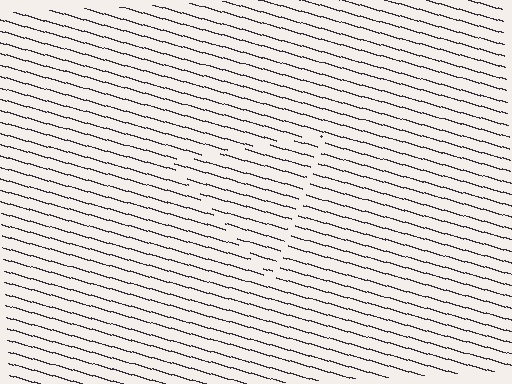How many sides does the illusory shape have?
3 sides — the line-ends trace a triangle.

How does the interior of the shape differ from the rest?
The interior of the shape contains the same grating, shifted by half a period — the contour is defined by the phase discontinuity where line-ends from the inner and outer gratings abut.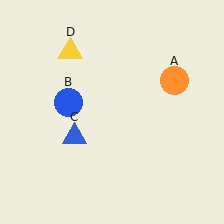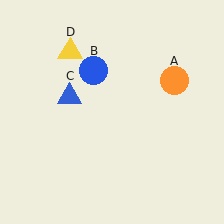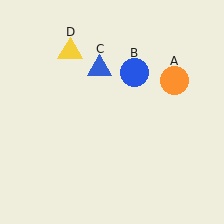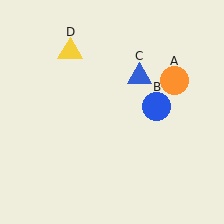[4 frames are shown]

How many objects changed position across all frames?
2 objects changed position: blue circle (object B), blue triangle (object C).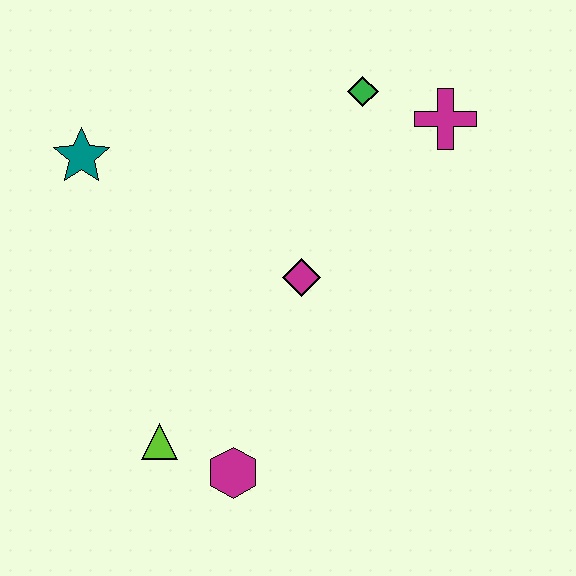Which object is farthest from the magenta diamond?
The teal star is farthest from the magenta diamond.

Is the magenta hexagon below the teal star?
Yes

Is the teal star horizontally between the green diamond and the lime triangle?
No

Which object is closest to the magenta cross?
The green diamond is closest to the magenta cross.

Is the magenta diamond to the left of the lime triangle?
No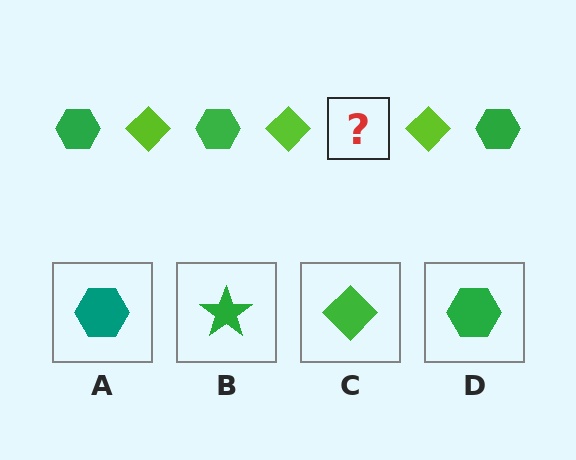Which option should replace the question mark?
Option D.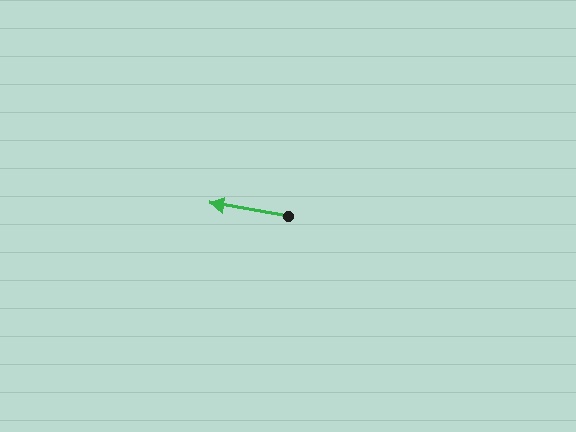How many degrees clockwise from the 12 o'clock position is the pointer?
Approximately 279 degrees.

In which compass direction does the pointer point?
West.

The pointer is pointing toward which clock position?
Roughly 9 o'clock.